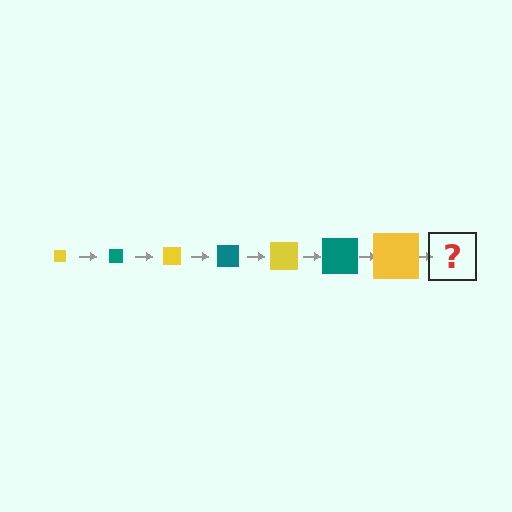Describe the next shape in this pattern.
It should be a teal square, larger than the previous one.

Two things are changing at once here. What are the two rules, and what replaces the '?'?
The two rules are that the square grows larger each step and the color cycles through yellow and teal. The '?' should be a teal square, larger than the previous one.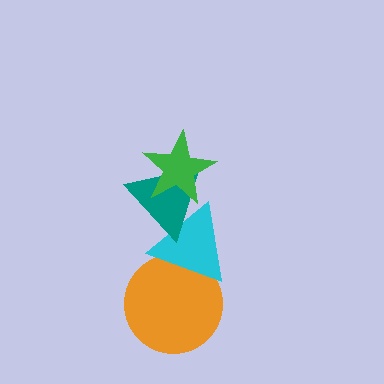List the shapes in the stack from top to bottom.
From top to bottom: the green star, the teal triangle, the cyan triangle, the orange circle.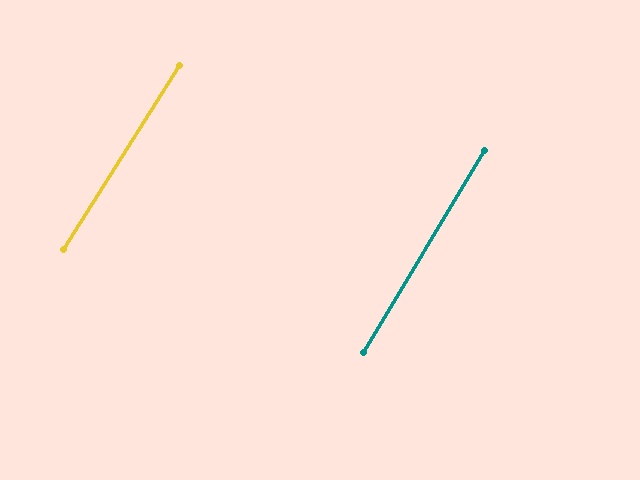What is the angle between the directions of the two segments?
Approximately 1 degree.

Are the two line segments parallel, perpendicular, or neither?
Parallel — their directions differ by only 1.5°.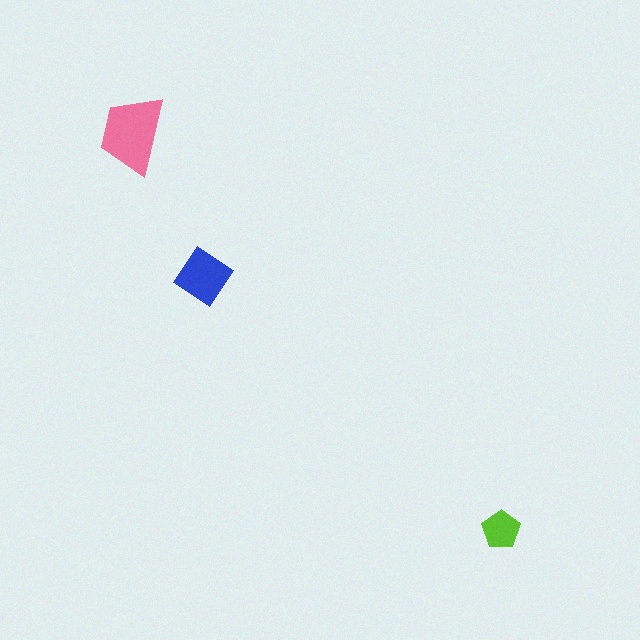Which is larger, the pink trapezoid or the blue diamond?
The pink trapezoid.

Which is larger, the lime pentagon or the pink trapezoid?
The pink trapezoid.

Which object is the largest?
The pink trapezoid.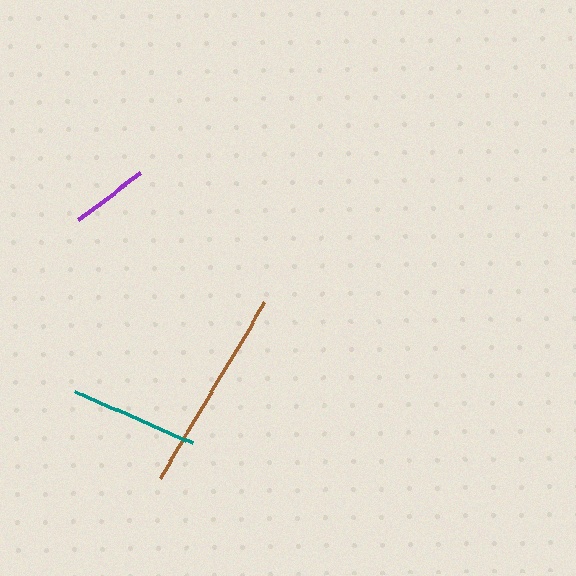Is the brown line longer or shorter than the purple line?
The brown line is longer than the purple line.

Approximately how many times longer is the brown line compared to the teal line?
The brown line is approximately 1.6 times the length of the teal line.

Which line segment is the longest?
The brown line is the longest at approximately 204 pixels.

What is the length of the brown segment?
The brown segment is approximately 204 pixels long.